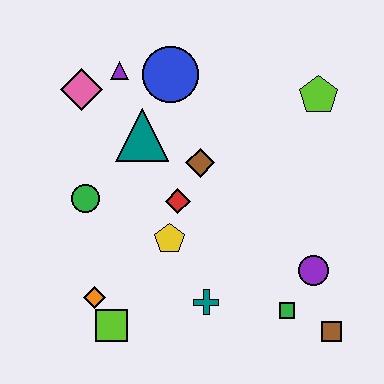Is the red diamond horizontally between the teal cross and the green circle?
Yes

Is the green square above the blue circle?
No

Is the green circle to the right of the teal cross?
No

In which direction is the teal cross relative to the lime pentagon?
The teal cross is below the lime pentagon.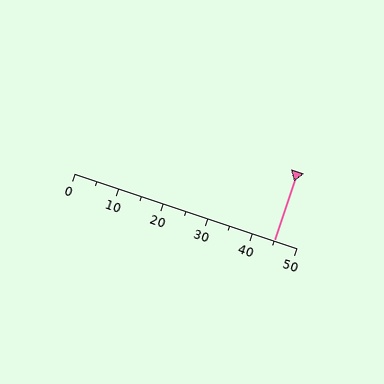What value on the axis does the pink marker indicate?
The marker indicates approximately 45.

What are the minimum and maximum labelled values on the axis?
The axis runs from 0 to 50.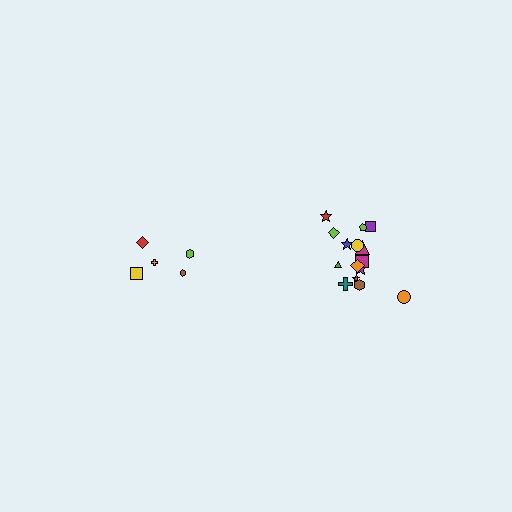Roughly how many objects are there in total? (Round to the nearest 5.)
Roughly 20 objects in total.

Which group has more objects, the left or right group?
The right group.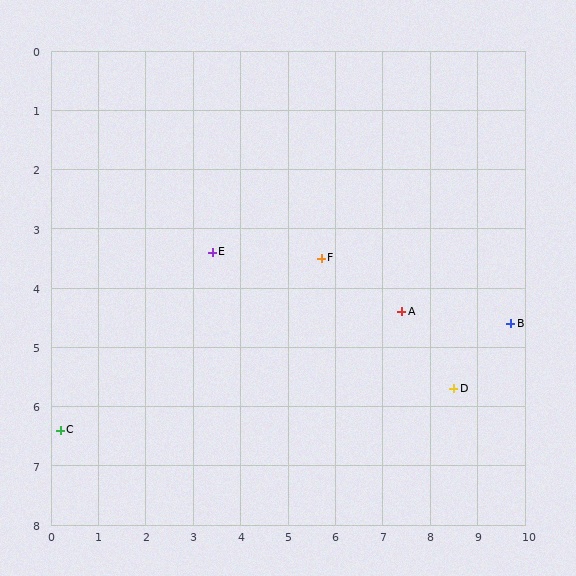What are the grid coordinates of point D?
Point D is at approximately (8.5, 5.7).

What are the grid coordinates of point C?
Point C is at approximately (0.2, 6.4).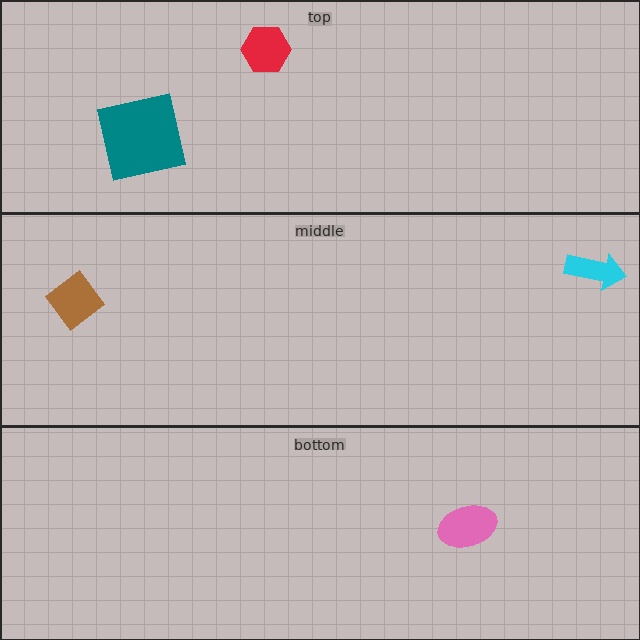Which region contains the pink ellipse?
The bottom region.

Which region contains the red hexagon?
The top region.